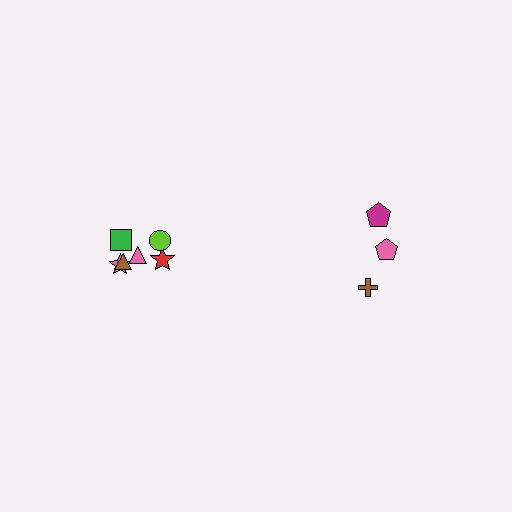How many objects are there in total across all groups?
There are 9 objects.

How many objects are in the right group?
There are 3 objects.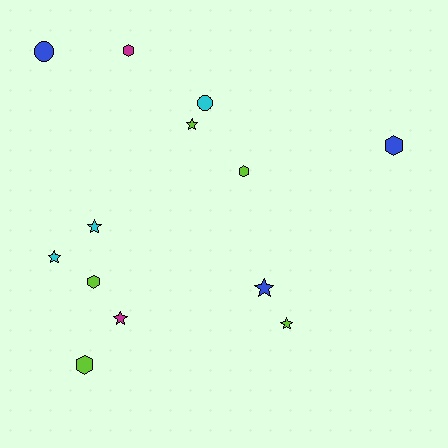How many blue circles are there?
There is 1 blue circle.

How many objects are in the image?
There are 13 objects.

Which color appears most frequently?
Lime, with 5 objects.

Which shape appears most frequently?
Star, with 6 objects.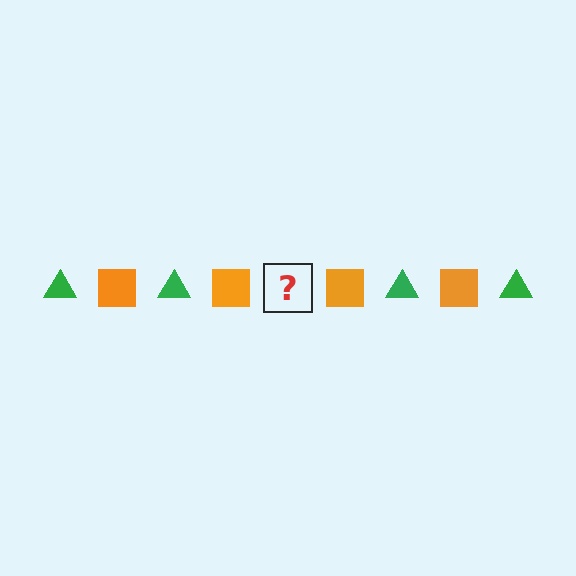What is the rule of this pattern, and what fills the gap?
The rule is that the pattern alternates between green triangle and orange square. The gap should be filled with a green triangle.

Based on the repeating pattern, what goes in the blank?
The blank should be a green triangle.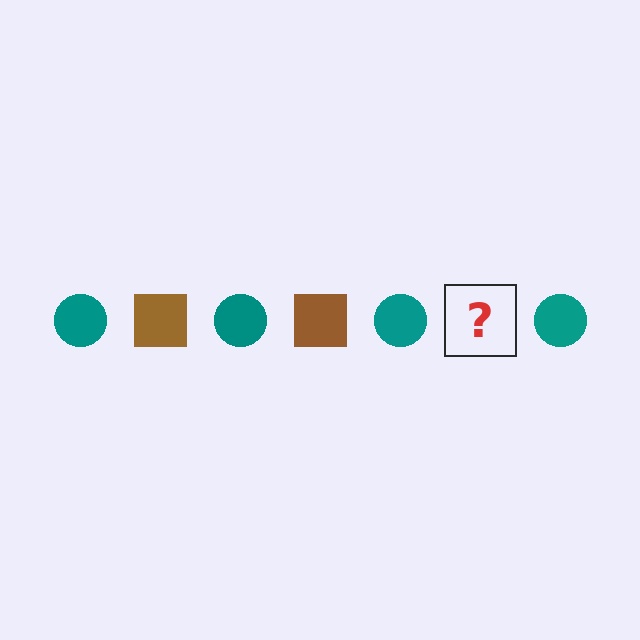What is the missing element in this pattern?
The missing element is a brown square.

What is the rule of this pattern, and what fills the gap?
The rule is that the pattern alternates between teal circle and brown square. The gap should be filled with a brown square.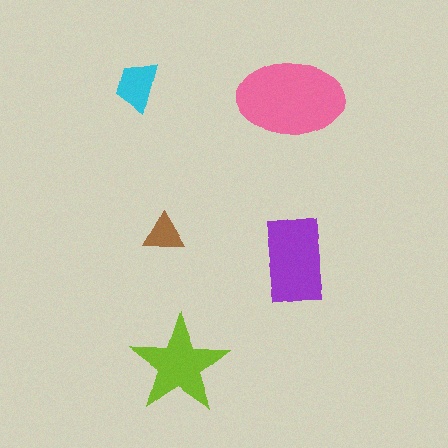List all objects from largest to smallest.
The pink ellipse, the purple rectangle, the lime star, the cyan trapezoid, the brown triangle.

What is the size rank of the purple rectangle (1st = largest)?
2nd.